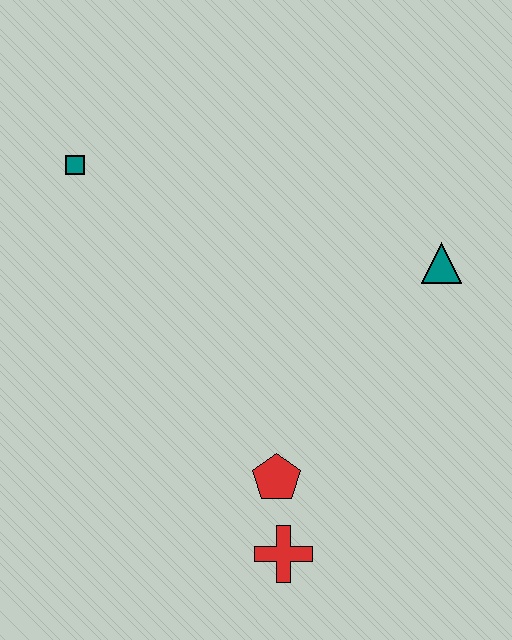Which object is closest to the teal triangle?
The red pentagon is closest to the teal triangle.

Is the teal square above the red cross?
Yes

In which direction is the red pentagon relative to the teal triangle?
The red pentagon is below the teal triangle.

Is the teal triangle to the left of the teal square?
No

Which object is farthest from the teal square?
The red cross is farthest from the teal square.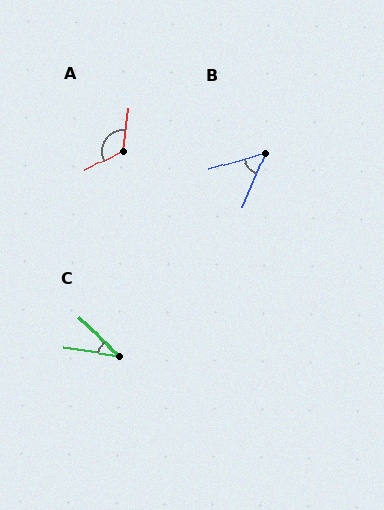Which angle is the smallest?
C, at approximately 34 degrees.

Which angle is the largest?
A, at approximately 125 degrees.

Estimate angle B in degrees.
Approximately 50 degrees.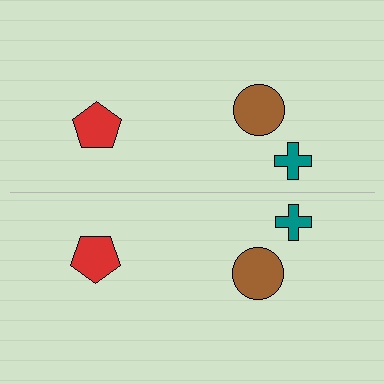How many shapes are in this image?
There are 6 shapes in this image.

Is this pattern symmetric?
Yes, this pattern has bilateral (reflection) symmetry.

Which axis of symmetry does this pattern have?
The pattern has a horizontal axis of symmetry running through the center of the image.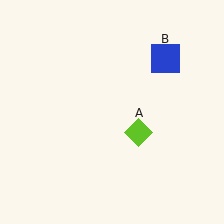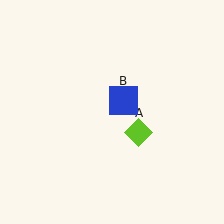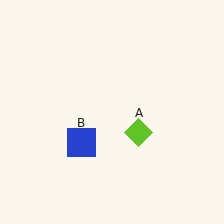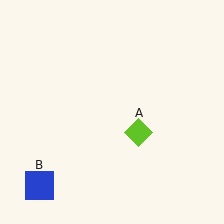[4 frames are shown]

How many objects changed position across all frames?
1 object changed position: blue square (object B).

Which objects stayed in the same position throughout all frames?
Lime diamond (object A) remained stationary.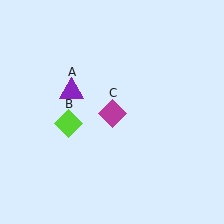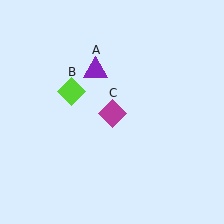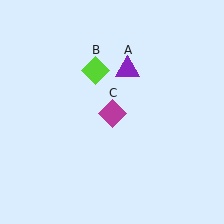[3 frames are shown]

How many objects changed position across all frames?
2 objects changed position: purple triangle (object A), lime diamond (object B).